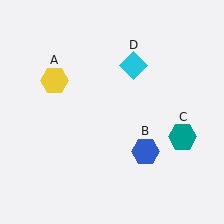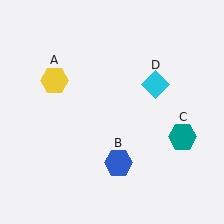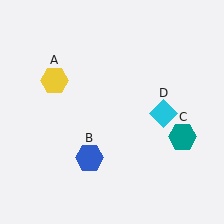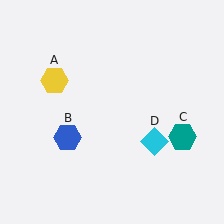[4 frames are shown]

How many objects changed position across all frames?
2 objects changed position: blue hexagon (object B), cyan diamond (object D).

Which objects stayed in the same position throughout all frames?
Yellow hexagon (object A) and teal hexagon (object C) remained stationary.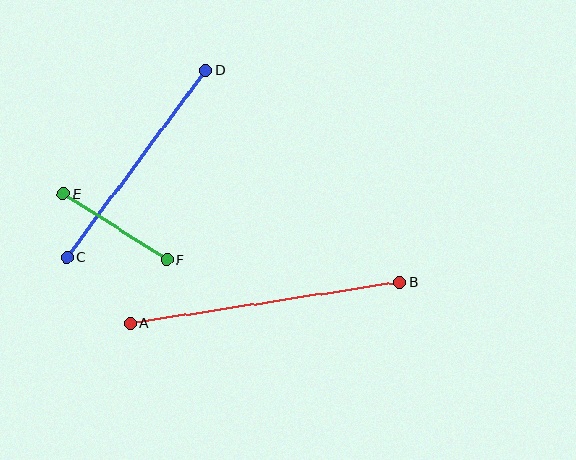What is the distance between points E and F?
The distance is approximately 123 pixels.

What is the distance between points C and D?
The distance is approximately 233 pixels.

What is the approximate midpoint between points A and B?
The midpoint is at approximately (265, 302) pixels.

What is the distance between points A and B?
The distance is approximately 273 pixels.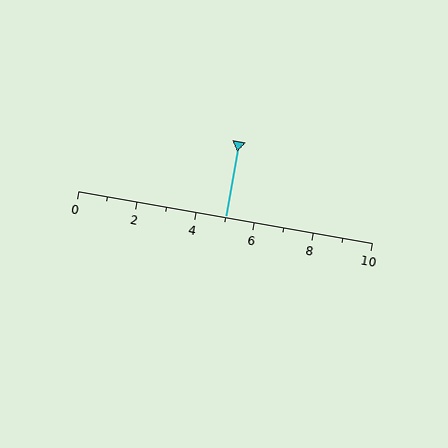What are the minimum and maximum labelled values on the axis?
The axis runs from 0 to 10.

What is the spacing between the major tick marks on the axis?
The major ticks are spaced 2 apart.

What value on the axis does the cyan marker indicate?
The marker indicates approximately 5.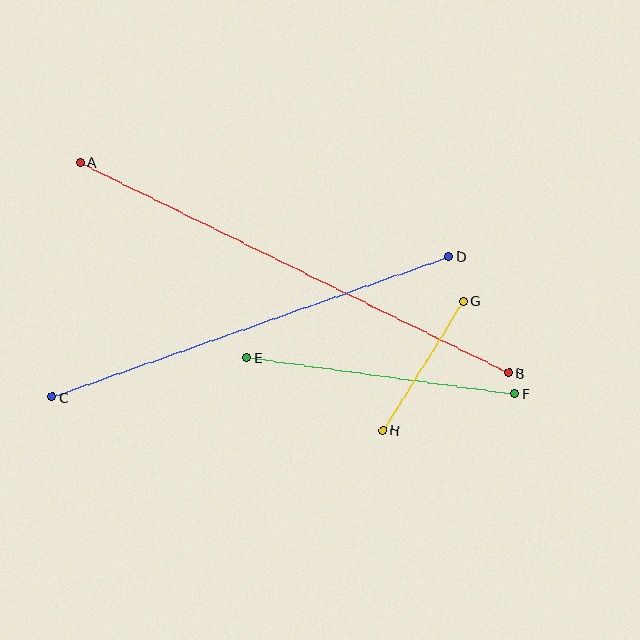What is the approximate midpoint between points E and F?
The midpoint is at approximately (381, 376) pixels.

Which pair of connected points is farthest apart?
Points A and B are farthest apart.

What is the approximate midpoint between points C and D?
The midpoint is at approximately (251, 327) pixels.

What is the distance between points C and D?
The distance is approximately 421 pixels.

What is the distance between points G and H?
The distance is approximately 152 pixels.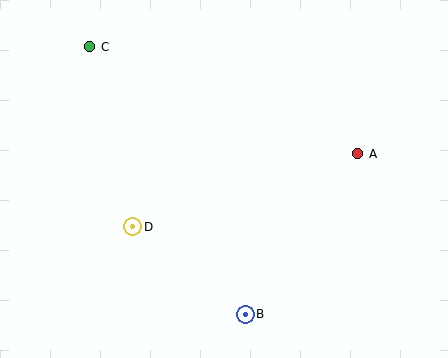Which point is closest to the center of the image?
Point D at (133, 227) is closest to the center.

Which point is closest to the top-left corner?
Point C is closest to the top-left corner.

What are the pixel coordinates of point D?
Point D is at (133, 227).